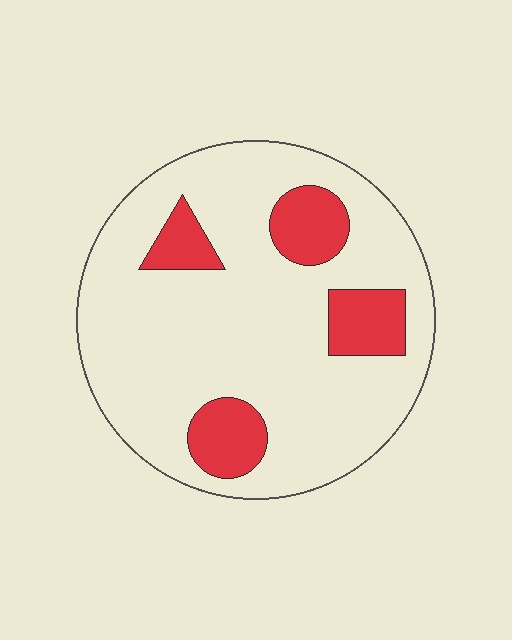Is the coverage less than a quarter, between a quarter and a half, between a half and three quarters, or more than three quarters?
Less than a quarter.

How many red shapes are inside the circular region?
4.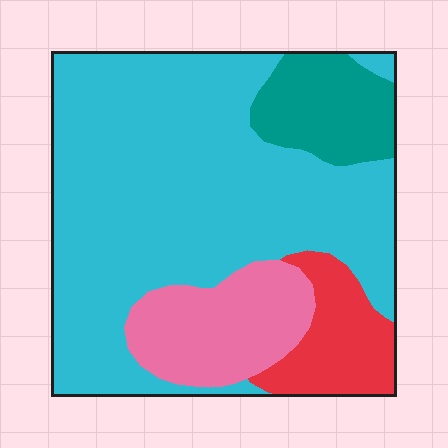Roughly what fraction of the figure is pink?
Pink covers 14% of the figure.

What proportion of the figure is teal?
Teal covers about 10% of the figure.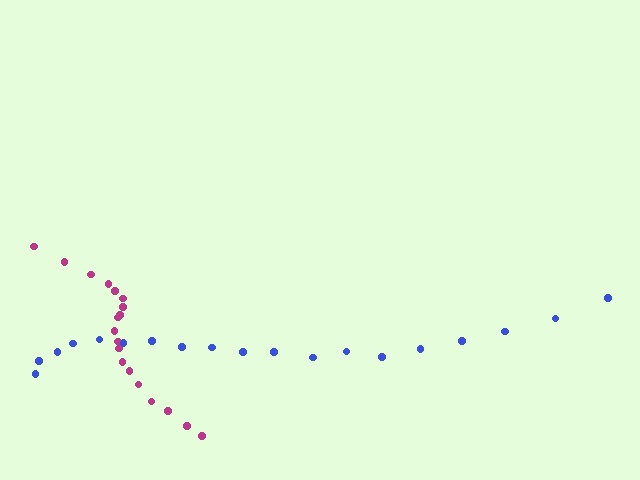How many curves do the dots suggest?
There are 2 distinct paths.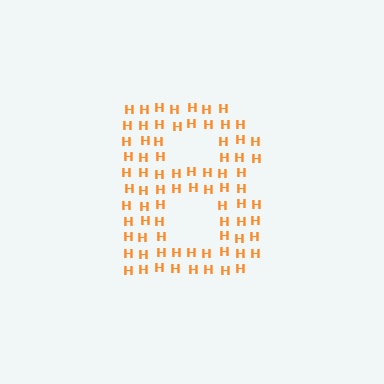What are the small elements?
The small elements are letter H's.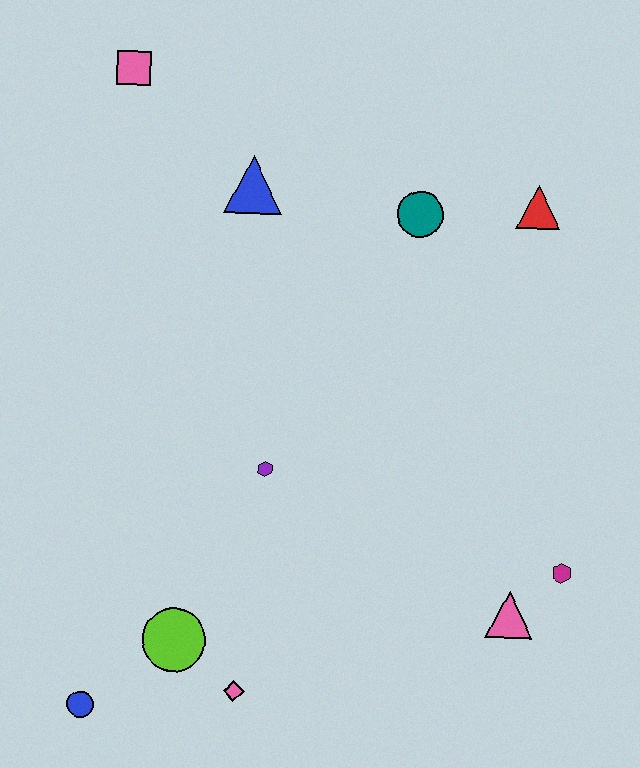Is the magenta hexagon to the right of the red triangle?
Yes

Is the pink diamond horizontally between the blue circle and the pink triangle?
Yes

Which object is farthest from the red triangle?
The blue circle is farthest from the red triangle.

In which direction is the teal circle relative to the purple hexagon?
The teal circle is above the purple hexagon.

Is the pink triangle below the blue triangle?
Yes